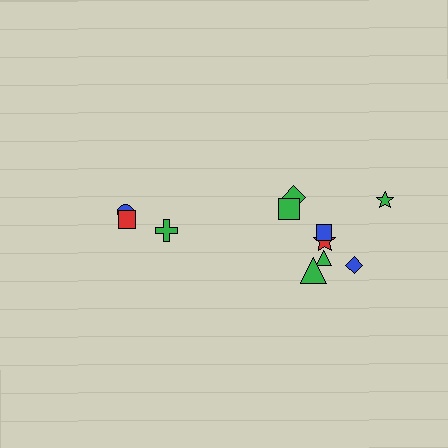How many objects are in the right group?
There are 8 objects.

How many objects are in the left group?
There are 3 objects.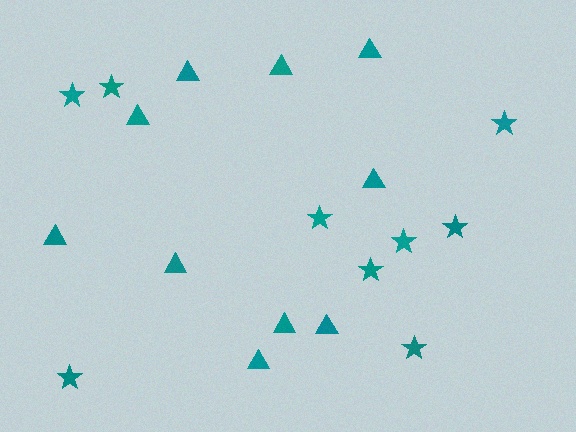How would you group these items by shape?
There are 2 groups: one group of stars (9) and one group of triangles (10).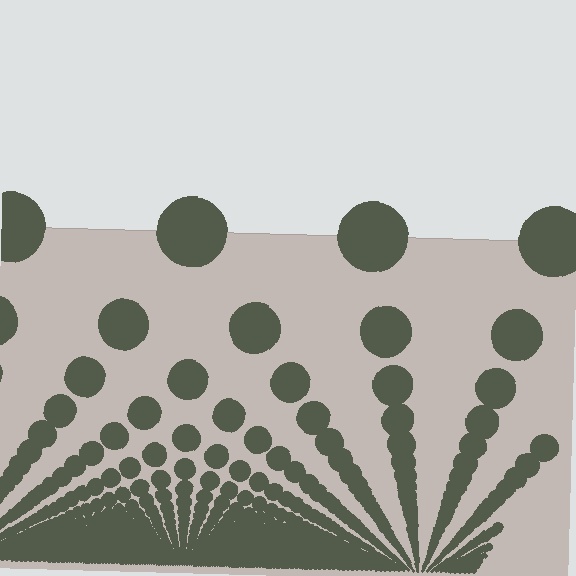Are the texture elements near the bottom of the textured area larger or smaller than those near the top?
Smaller. The gradient is inverted — elements near the bottom are smaller and denser.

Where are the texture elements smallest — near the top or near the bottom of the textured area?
Near the bottom.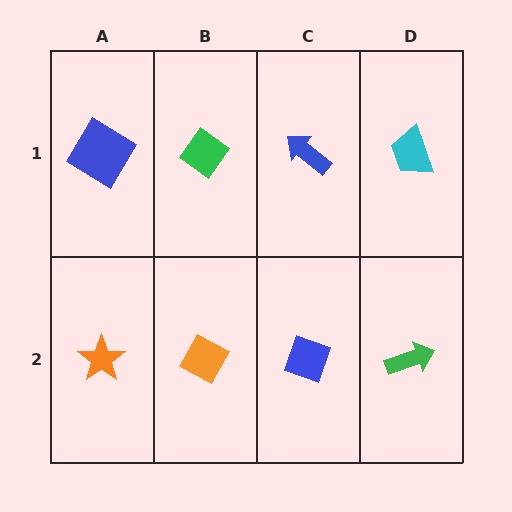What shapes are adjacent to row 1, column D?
A green arrow (row 2, column D), a blue arrow (row 1, column C).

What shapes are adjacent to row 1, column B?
An orange diamond (row 2, column B), a blue diamond (row 1, column A), a blue arrow (row 1, column C).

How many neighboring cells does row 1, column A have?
2.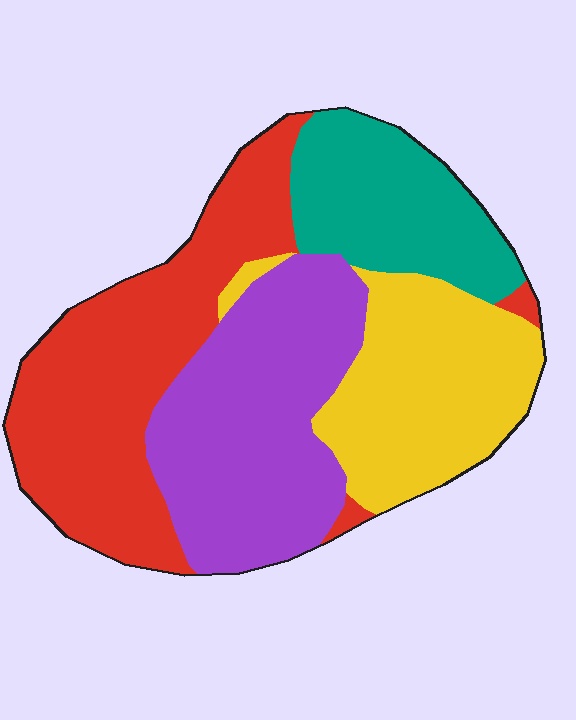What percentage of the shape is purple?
Purple takes up about one quarter (1/4) of the shape.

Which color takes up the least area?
Teal, at roughly 15%.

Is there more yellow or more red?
Red.